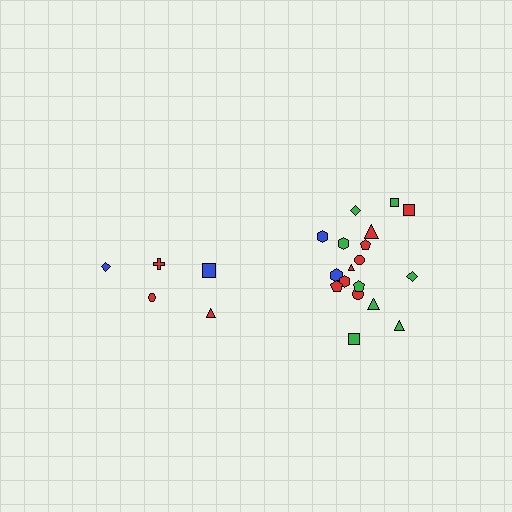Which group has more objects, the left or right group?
The right group.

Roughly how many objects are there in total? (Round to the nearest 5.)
Roughly 25 objects in total.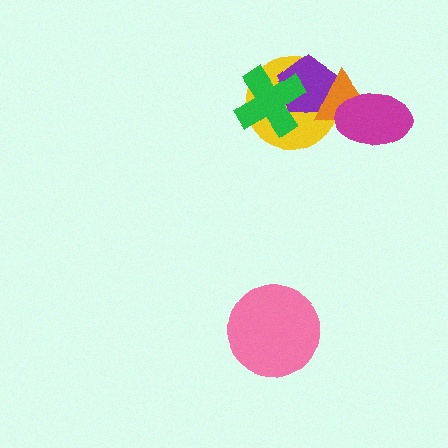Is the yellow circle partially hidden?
Yes, it is partially covered by another shape.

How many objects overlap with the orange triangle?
3 objects overlap with the orange triangle.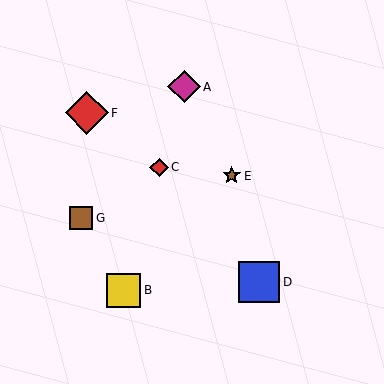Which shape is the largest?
The red diamond (labeled F) is the largest.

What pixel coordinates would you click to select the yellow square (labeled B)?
Click at (123, 290) to select the yellow square B.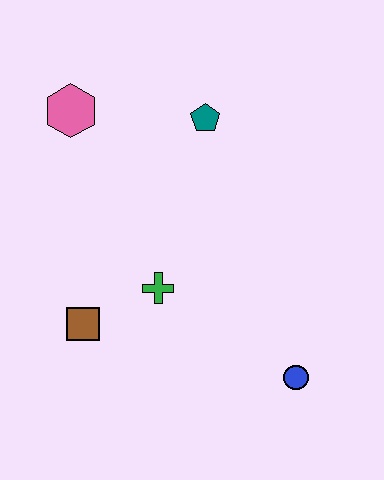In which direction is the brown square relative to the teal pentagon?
The brown square is below the teal pentagon.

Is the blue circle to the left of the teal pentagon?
No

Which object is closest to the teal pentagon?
The pink hexagon is closest to the teal pentagon.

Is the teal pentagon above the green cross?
Yes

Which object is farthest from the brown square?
The teal pentagon is farthest from the brown square.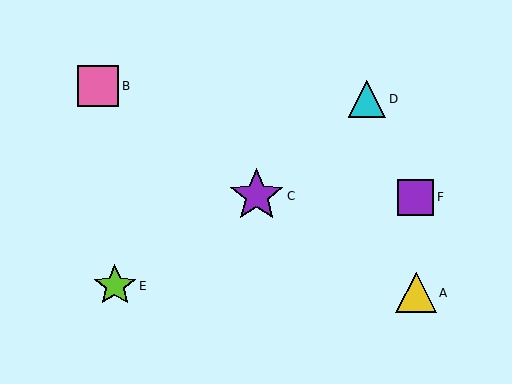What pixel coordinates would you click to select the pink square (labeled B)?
Click at (98, 86) to select the pink square B.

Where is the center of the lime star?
The center of the lime star is at (115, 286).